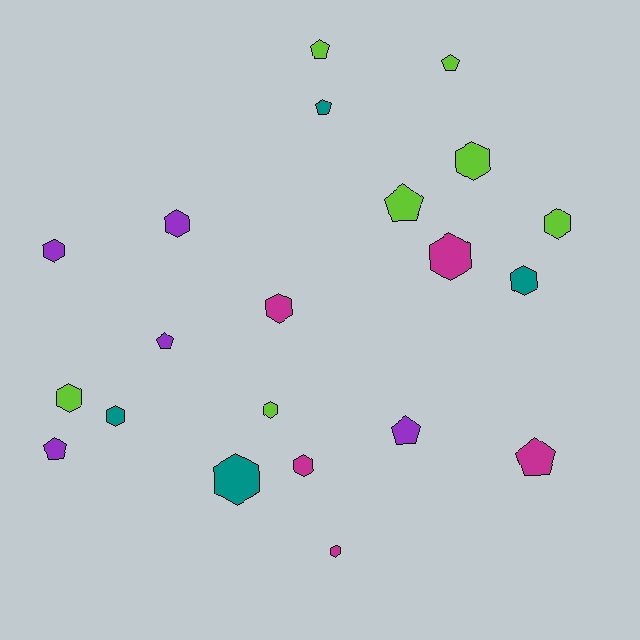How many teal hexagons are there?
There are 3 teal hexagons.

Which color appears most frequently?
Lime, with 7 objects.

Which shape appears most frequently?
Hexagon, with 13 objects.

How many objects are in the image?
There are 21 objects.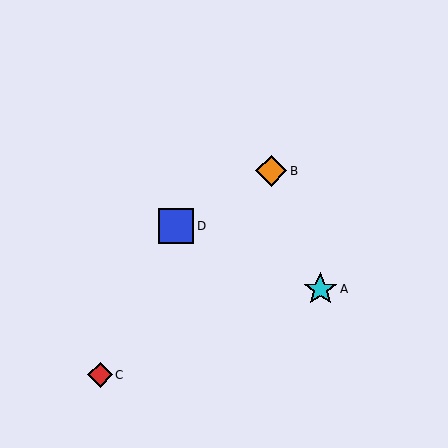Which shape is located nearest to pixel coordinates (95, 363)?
The red diamond (labeled C) at (100, 375) is nearest to that location.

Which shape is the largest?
The blue square (labeled D) is the largest.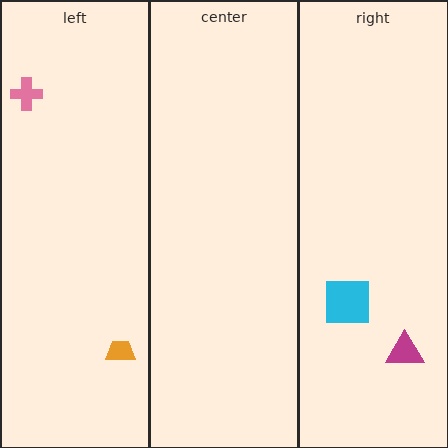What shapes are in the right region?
The magenta triangle, the cyan square.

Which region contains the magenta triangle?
The right region.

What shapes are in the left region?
The pink cross, the orange trapezoid.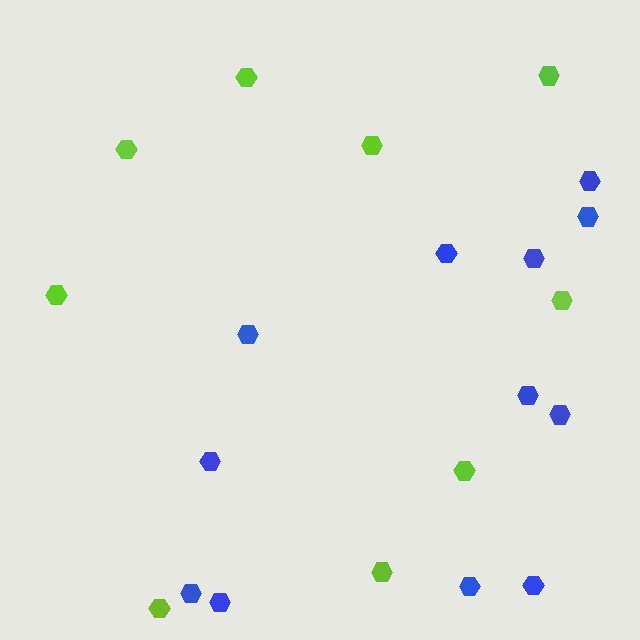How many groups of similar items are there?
There are 2 groups: one group of lime hexagons (9) and one group of blue hexagons (12).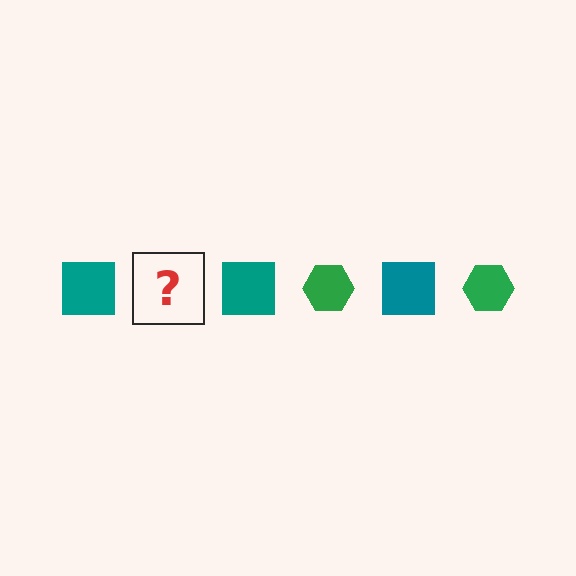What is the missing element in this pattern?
The missing element is a green hexagon.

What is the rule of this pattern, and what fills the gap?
The rule is that the pattern alternates between teal square and green hexagon. The gap should be filled with a green hexagon.